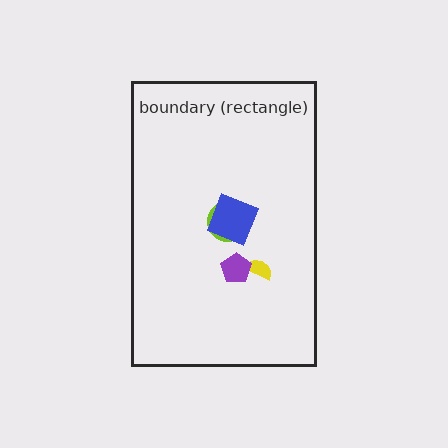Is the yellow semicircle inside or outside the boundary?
Inside.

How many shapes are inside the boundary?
4 inside, 0 outside.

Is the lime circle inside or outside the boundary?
Inside.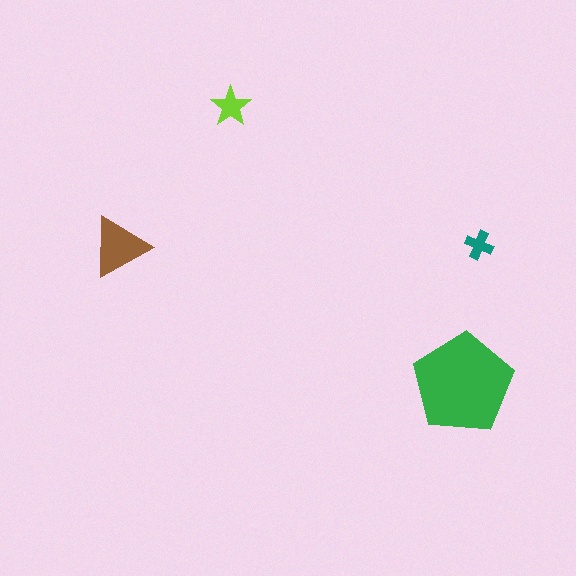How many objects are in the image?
There are 4 objects in the image.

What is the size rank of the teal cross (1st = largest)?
4th.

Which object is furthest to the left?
The brown triangle is leftmost.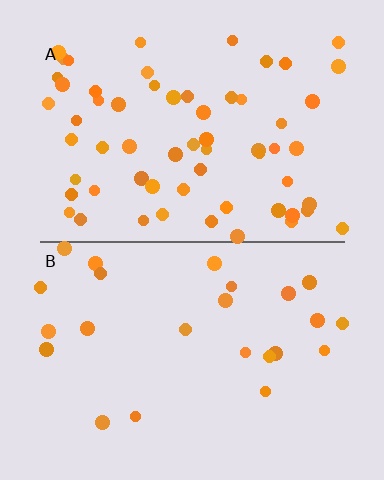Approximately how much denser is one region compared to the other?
Approximately 2.5× — region A over region B.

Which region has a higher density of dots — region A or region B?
A (the top).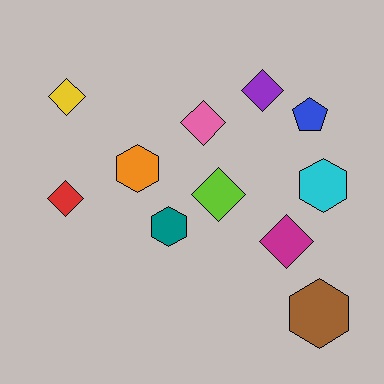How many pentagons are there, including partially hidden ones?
There is 1 pentagon.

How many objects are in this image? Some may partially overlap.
There are 11 objects.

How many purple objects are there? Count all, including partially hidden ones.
There is 1 purple object.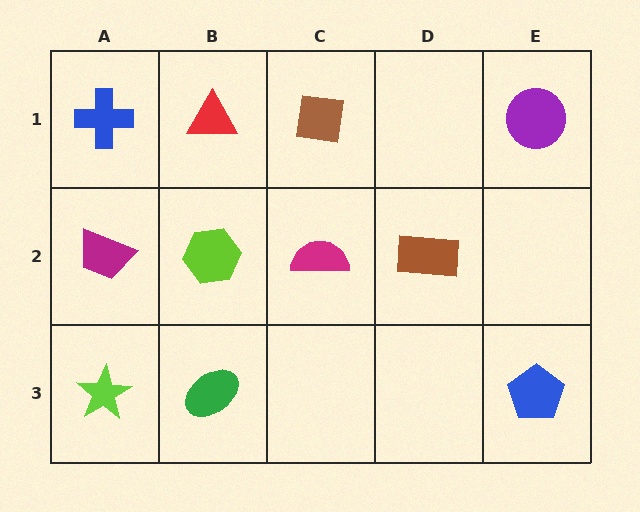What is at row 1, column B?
A red triangle.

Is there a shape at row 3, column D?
No, that cell is empty.